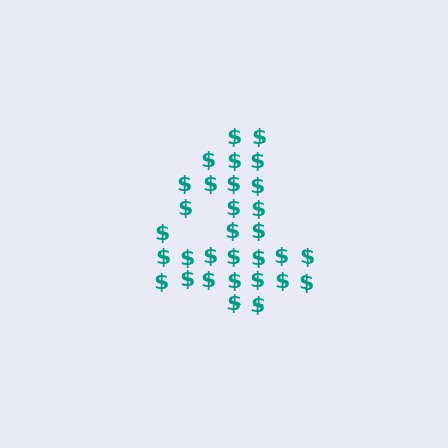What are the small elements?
The small elements are dollar signs.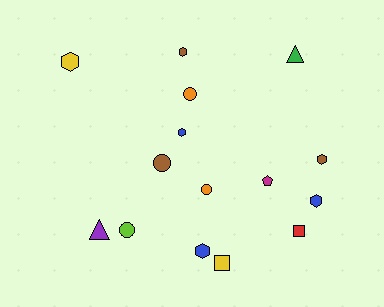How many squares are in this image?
There are 2 squares.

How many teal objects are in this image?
There are no teal objects.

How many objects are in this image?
There are 15 objects.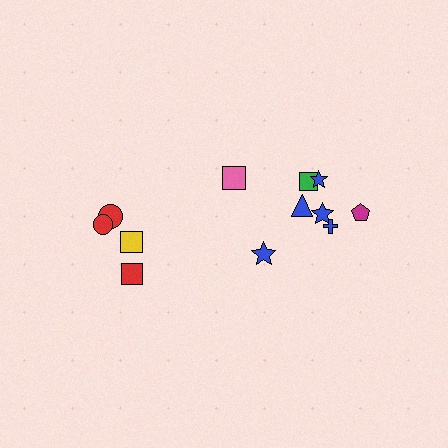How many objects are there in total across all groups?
There are 12 objects.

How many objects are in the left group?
There are 4 objects.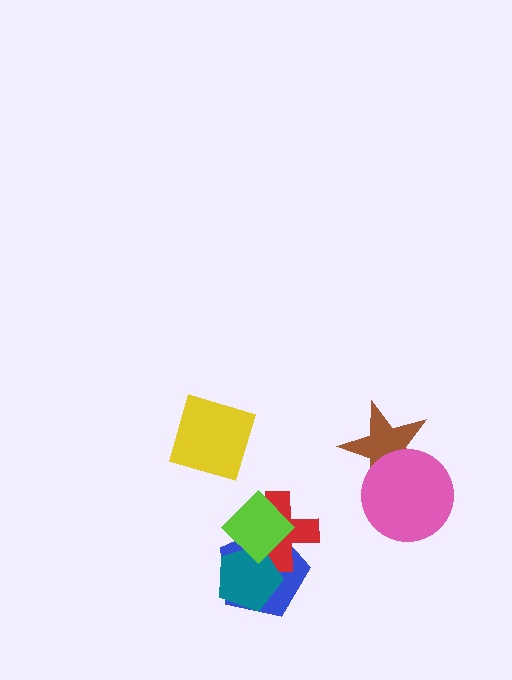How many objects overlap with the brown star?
1 object overlaps with the brown star.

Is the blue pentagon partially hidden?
Yes, it is partially covered by another shape.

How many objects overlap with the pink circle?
1 object overlaps with the pink circle.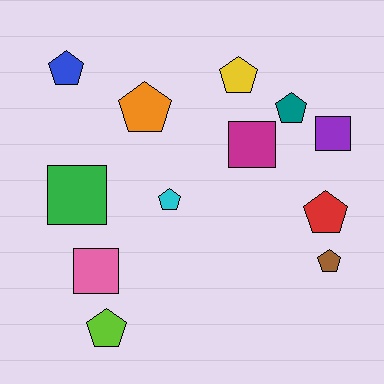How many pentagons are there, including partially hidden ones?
There are 8 pentagons.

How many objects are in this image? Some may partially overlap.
There are 12 objects.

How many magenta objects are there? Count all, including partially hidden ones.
There is 1 magenta object.